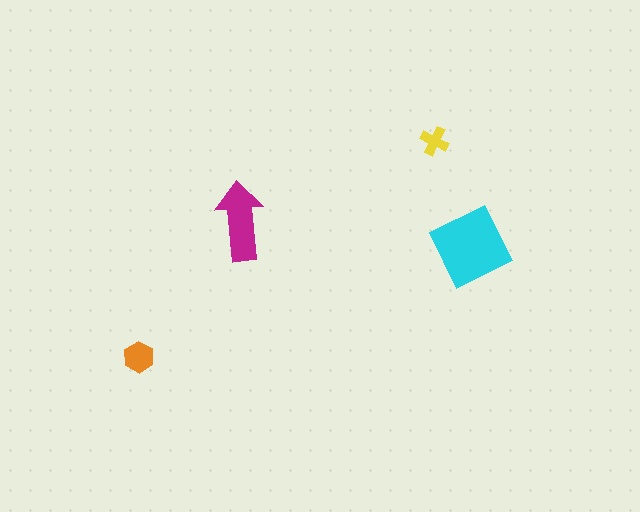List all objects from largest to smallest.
The cyan square, the magenta arrow, the orange hexagon, the yellow cross.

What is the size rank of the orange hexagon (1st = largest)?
3rd.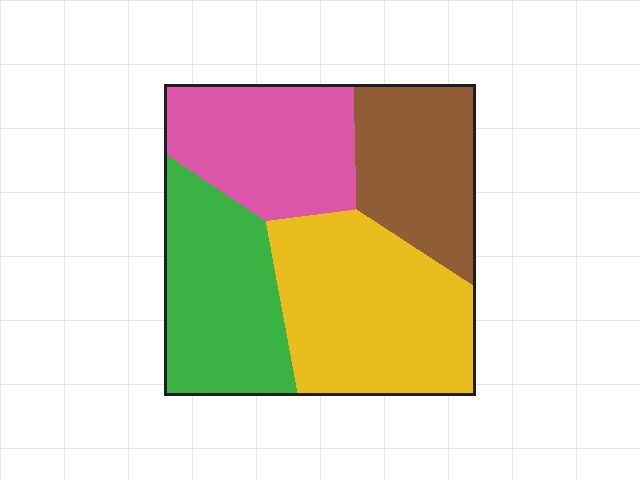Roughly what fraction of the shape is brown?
Brown covers about 20% of the shape.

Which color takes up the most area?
Yellow, at roughly 30%.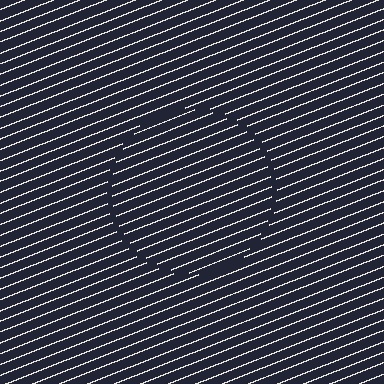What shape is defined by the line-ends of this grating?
An illusory circle. The interior of the shape contains the same grating, shifted by half a period — the contour is defined by the phase discontinuity where line-ends from the inner and outer gratings abut.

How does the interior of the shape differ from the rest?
The interior of the shape contains the same grating, shifted by half a period — the contour is defined by the phase discontinuity where line-ends from the inner and outer gratings abut.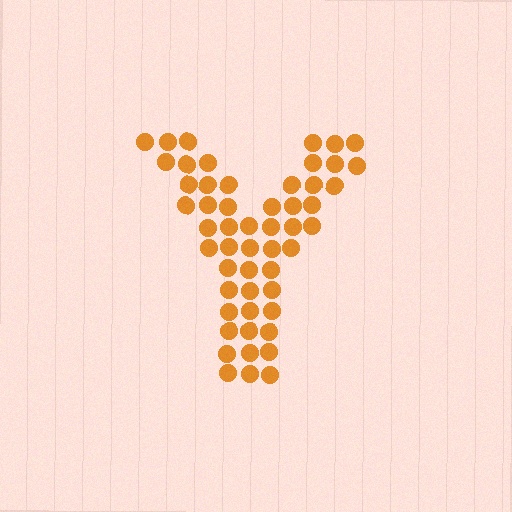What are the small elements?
The small elements are circles.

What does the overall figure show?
The overall figure shows the letter Y.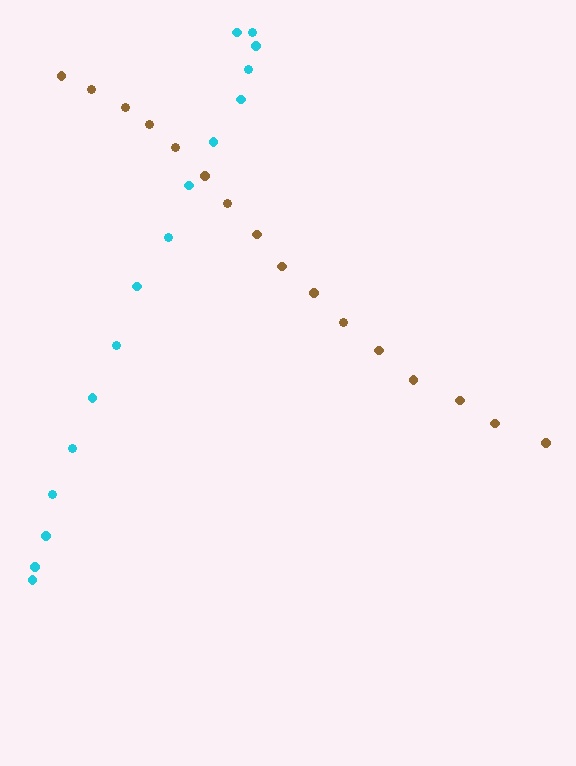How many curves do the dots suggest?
There are 2 distinct paths.